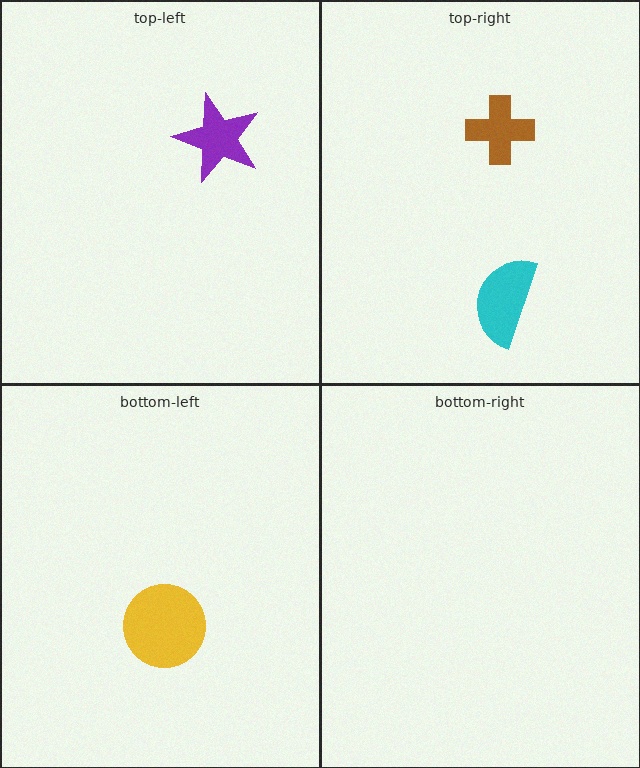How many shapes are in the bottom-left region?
1.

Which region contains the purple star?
The top-left region.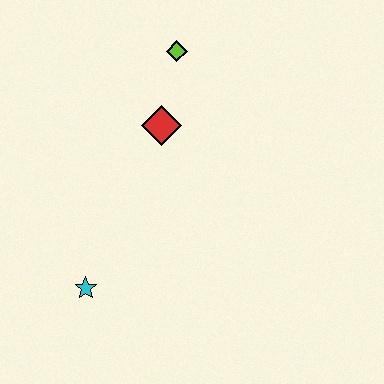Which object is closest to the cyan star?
The red diamond is closest to the cyan star.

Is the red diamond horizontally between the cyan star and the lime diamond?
Yes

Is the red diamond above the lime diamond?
No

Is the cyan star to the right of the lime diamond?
No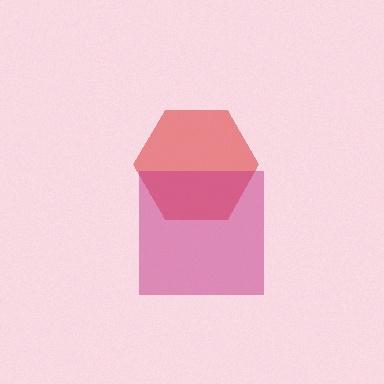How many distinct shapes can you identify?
There are 2 distinct shapes: a red hexagon, a magenta square.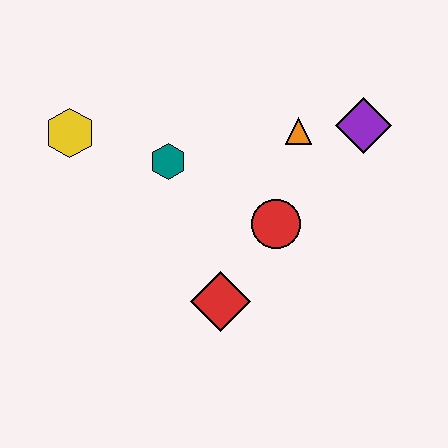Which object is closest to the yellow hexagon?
The teal hexagon is closest to the yellow hexagon.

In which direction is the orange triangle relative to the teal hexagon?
The orange triangle is to the right of the teal hexagon.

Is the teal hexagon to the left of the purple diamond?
Yes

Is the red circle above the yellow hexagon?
No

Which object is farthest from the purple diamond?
The yellow hexagon is farthest from the purple diamond.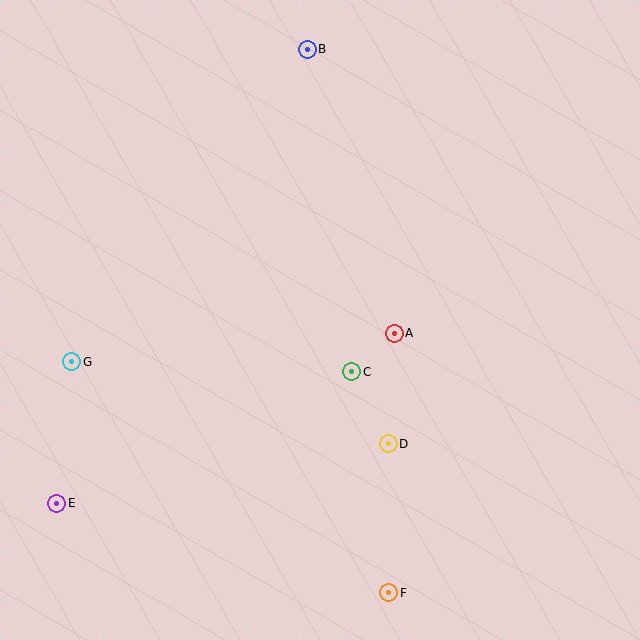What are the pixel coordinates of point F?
Point F is at (389, 593).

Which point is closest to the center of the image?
Point C at (352, 372) is closest to the center.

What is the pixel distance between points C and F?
The distance between C and F is 224 pixels.